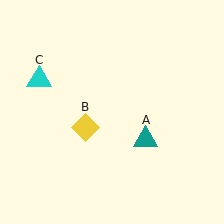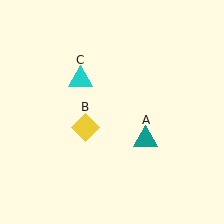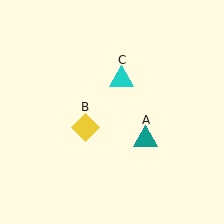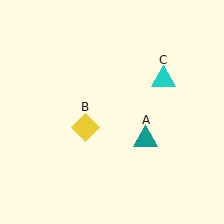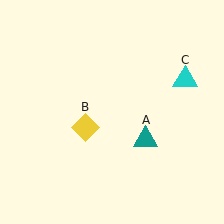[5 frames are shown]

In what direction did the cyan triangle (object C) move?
The cyan triangle (object C) moved right.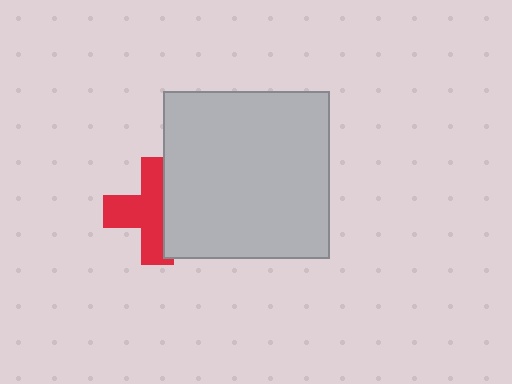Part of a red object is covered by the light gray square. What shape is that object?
It is a cross.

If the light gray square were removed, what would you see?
You would see the complete red cross.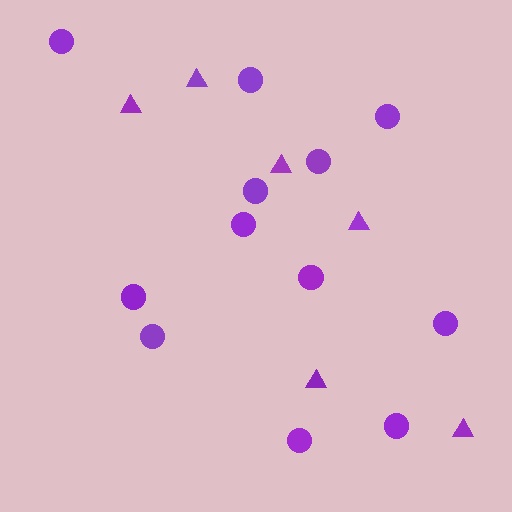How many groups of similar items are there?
There are 2 groups: one group of circles (12) and one group of triangles (6).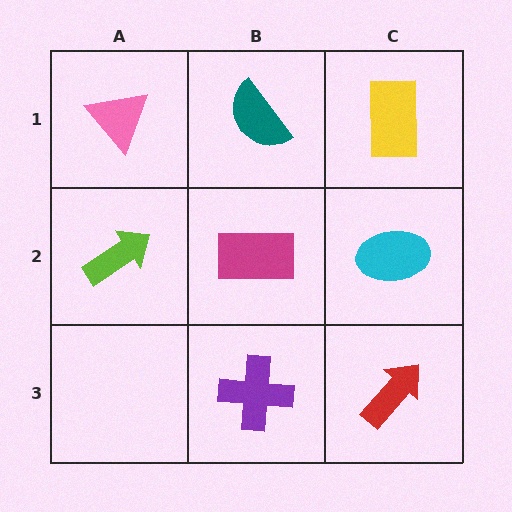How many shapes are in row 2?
3 shapes.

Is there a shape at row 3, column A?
No, that cell is empty.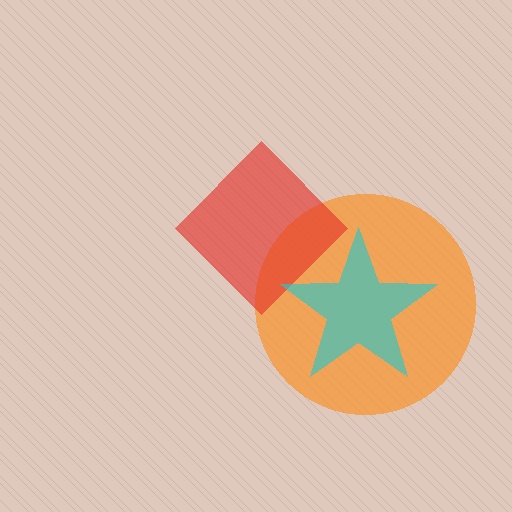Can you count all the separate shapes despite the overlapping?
Yes, there are 3 separate shapes.